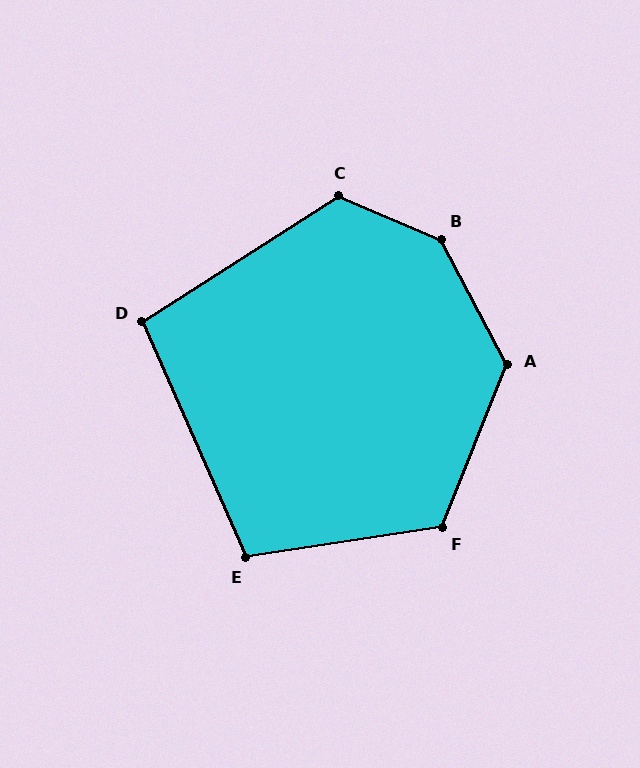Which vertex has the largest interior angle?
B, at approximately 141 degrees.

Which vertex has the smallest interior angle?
D, at approximately 99 degrees.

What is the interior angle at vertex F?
Approximately 120 degrees (obtuse).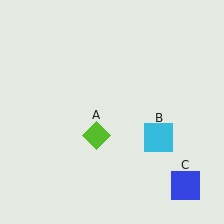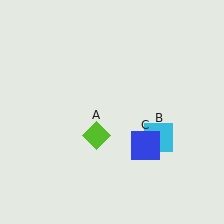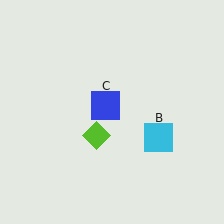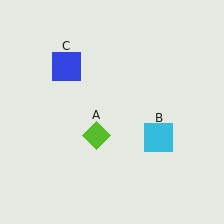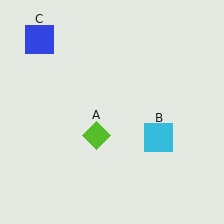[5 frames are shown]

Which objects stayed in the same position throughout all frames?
Lime diamond (object A) and cyan square (object B) remained stationary.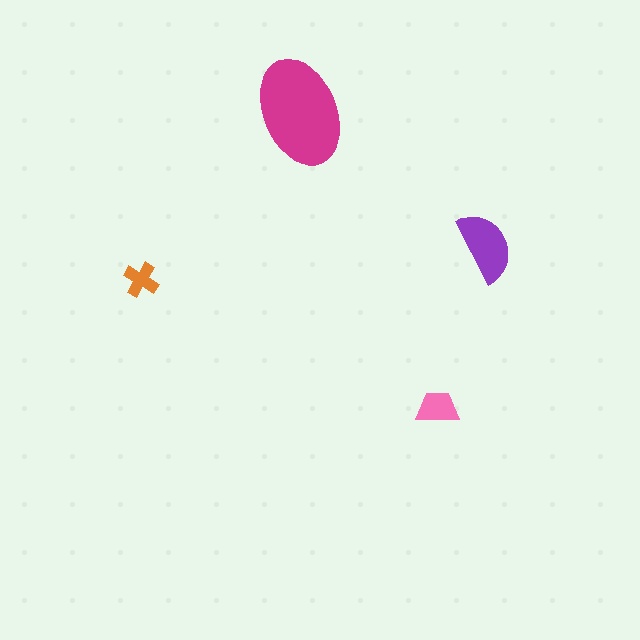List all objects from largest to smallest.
The magenta ellipse, the purple semicircle, the pink trapezoid, the orange cross.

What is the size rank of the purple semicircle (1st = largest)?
2nd.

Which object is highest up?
The magenta ellipse is topmost.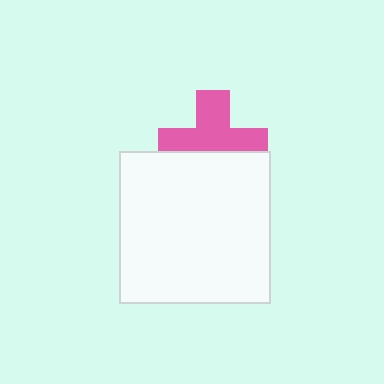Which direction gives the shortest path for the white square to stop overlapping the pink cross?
Moving down gives the shortest separation.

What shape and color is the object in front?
The object in front is a white square.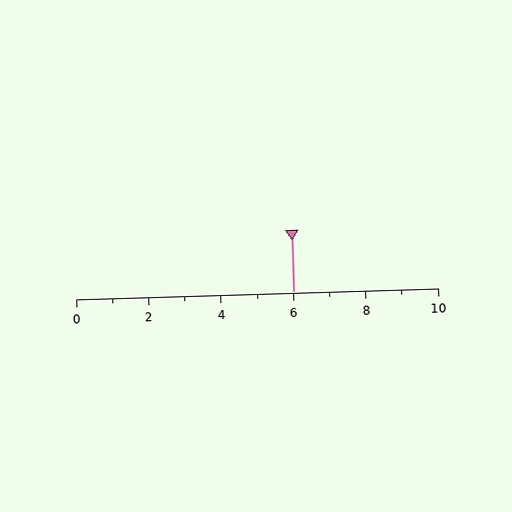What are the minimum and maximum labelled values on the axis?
The axis runs from 0 to 10.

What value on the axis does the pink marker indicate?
The marker indicates approximately 6.